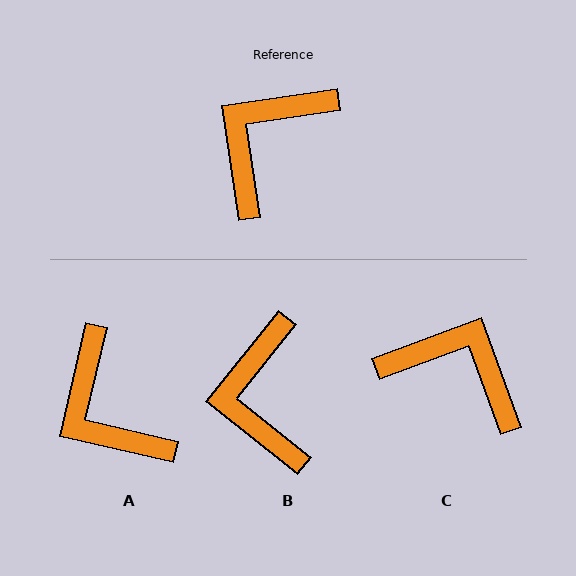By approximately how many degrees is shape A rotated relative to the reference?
Approximately 69 degrees counter-clockwise.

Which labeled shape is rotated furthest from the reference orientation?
C, about 78 degrees away.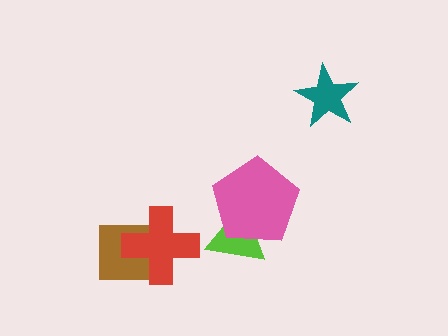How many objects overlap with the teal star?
0 objects overlap with the teal star.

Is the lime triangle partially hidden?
Yes, it is partially covered by another shape.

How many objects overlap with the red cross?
1 object overlaps with the red cross.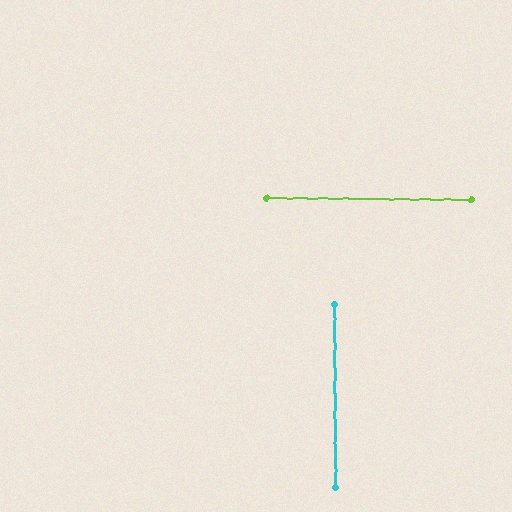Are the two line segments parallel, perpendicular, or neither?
Perpendicular — they meet at approximately 89°.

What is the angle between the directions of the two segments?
Approximately 89 degrees.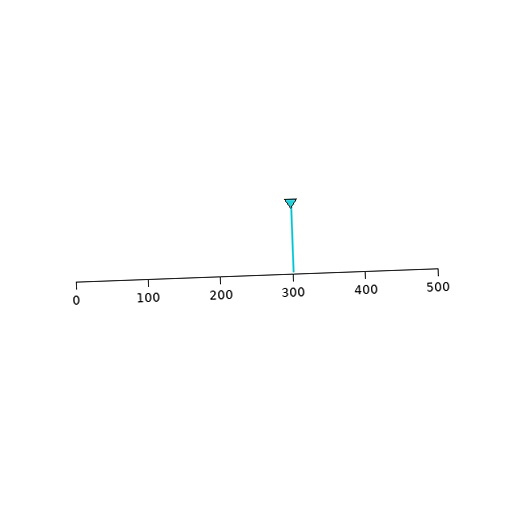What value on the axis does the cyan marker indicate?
The marker indicates approximately 300.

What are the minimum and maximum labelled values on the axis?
The axis runs from 0 to 500.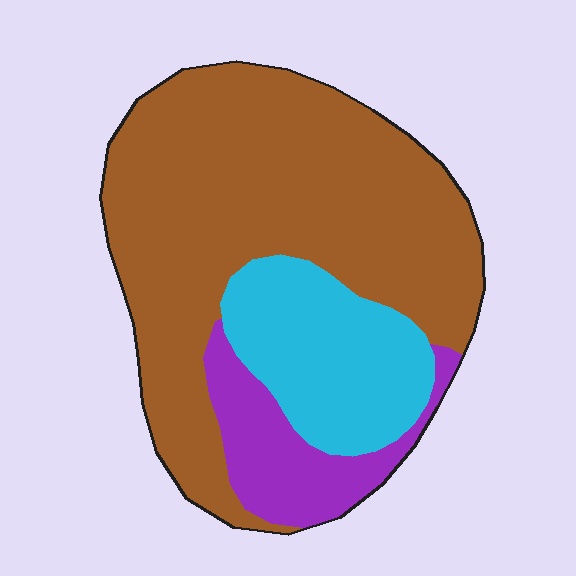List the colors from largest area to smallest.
From largest to smallest: brown, cyan, purple.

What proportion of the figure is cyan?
Cyan covers around 20% of the figure.